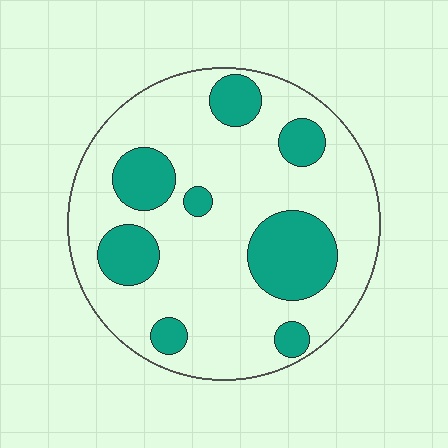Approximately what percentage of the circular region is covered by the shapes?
Approximately 25%.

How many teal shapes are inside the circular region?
8.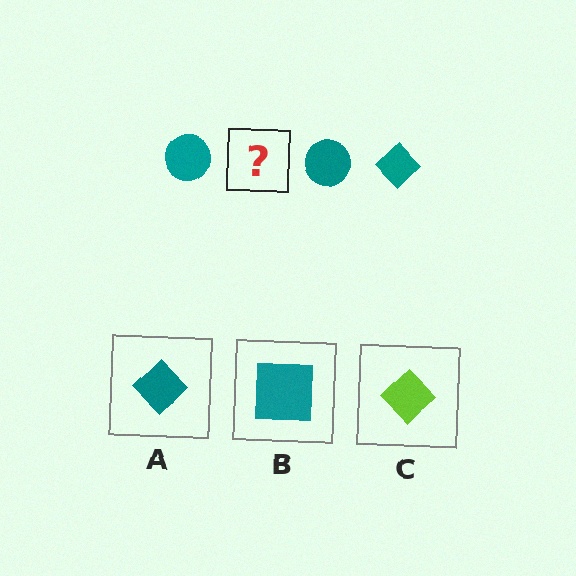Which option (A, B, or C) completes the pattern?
A.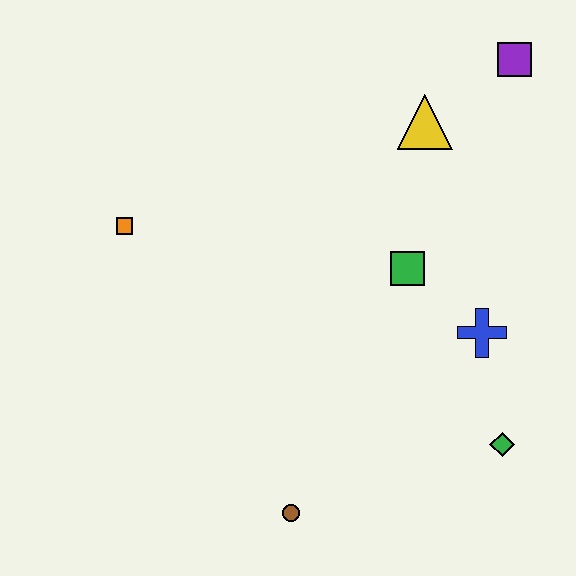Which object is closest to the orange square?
The green square is closest to the orange square.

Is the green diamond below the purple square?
Yes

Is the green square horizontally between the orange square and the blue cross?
Yes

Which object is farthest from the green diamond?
The orange square is farthest from the green diamond.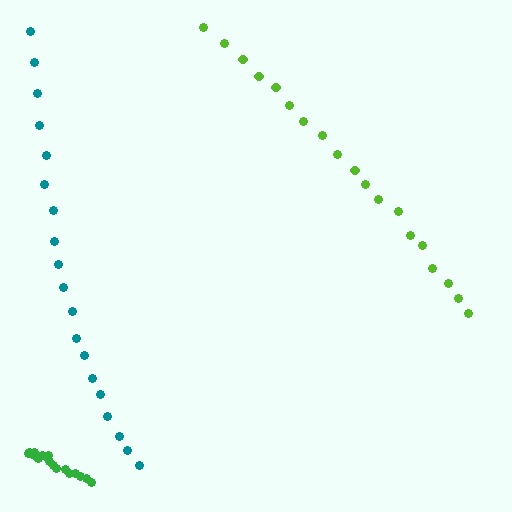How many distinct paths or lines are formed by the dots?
There are 3 distinct paths.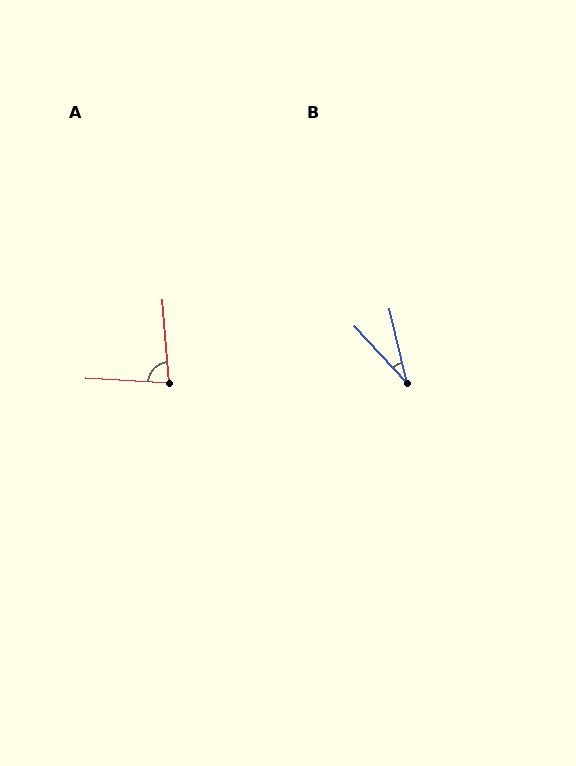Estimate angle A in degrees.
Approximately 83 degrees.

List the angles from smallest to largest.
B (30°), A (83°).